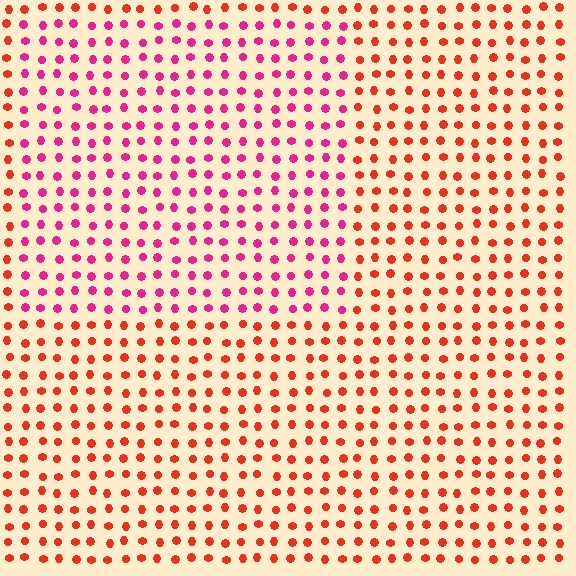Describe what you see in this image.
The image is filled with small red elements in a uniform arrangement. A rectangle-shaped region is visible where the elements are tinted to a slightly different hue, forming a subtle color boundary.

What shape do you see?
I see a rectangle.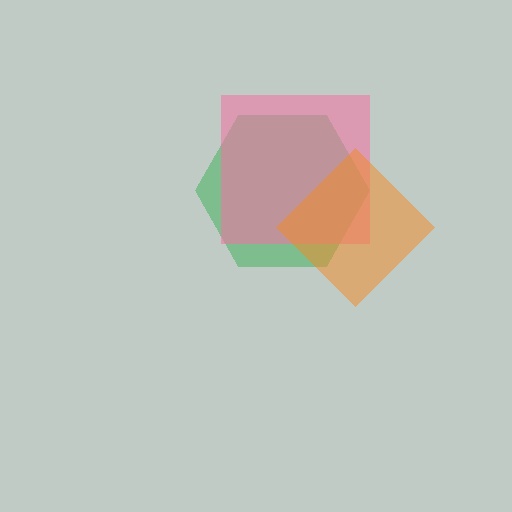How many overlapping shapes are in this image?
There are 3 overlapping shapes in the image.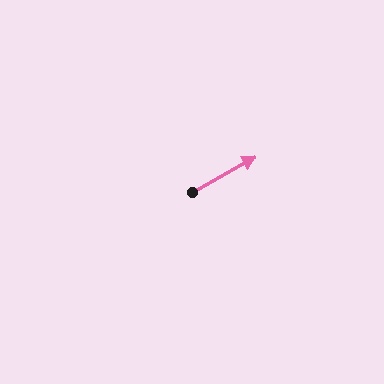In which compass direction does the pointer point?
Northeast.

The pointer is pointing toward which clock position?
Roughly 2 o'clock.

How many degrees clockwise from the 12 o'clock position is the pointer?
Approximately 61 degrees.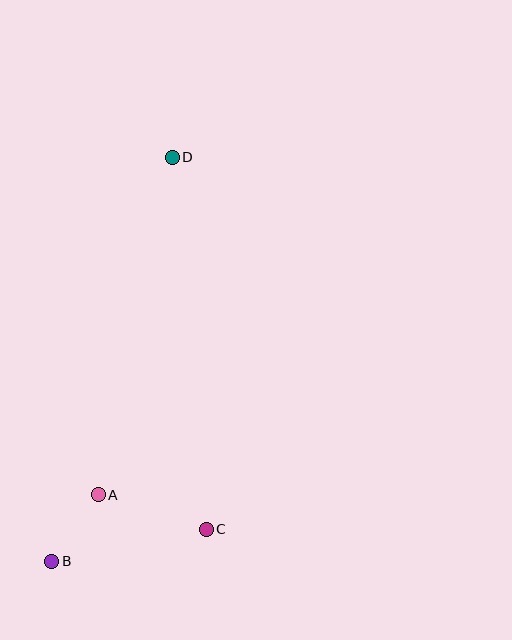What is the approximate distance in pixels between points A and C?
The distance between A and C is approximately 114 pixels.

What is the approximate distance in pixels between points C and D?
The distance between C and D is approximately 373 pixels.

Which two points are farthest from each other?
Points B and D are farthest from each other.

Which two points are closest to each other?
Points A and B are closest to each other.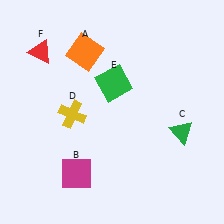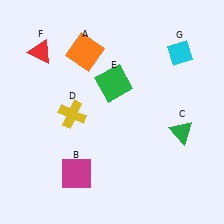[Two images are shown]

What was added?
A cyan diamond (G) was added in Image 2.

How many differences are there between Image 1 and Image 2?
There is 1 difference between the two images.